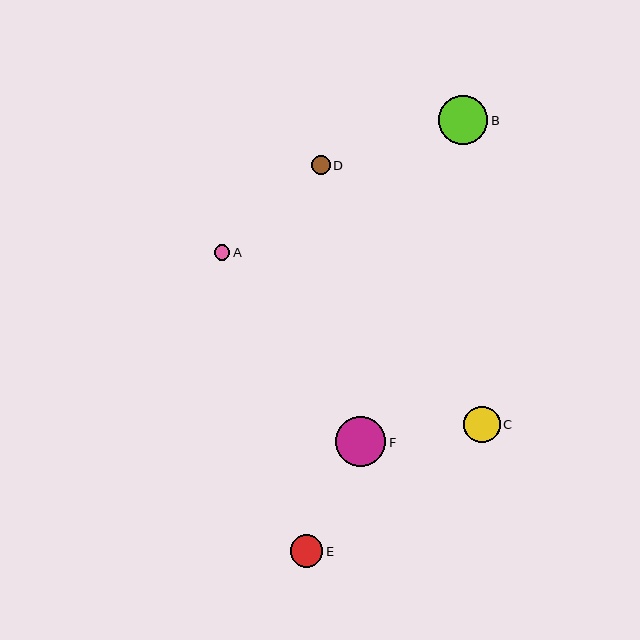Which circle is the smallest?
Circle A is the smallest with a size of approximately 16 pixels.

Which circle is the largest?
Circle F is the largest with a size of approximately 51 pixels.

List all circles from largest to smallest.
From largest to smallest: F, B, C, E, D, A.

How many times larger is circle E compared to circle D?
Circle E is approximately 1.7 times the size of circle D.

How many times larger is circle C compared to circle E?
Circle C is approximately 1.1 times the size of circle E.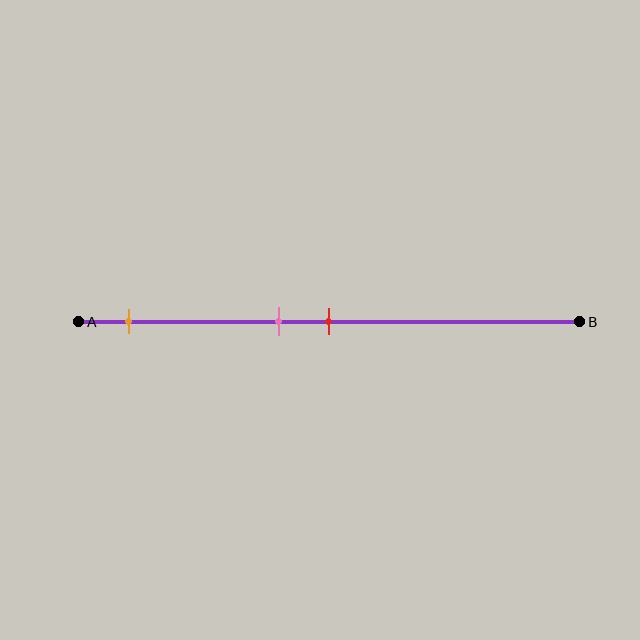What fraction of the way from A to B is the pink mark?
The pink mark is approximately 40% (0.4) of the way from A to B.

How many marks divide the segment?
There are 3 marks dividing the segment.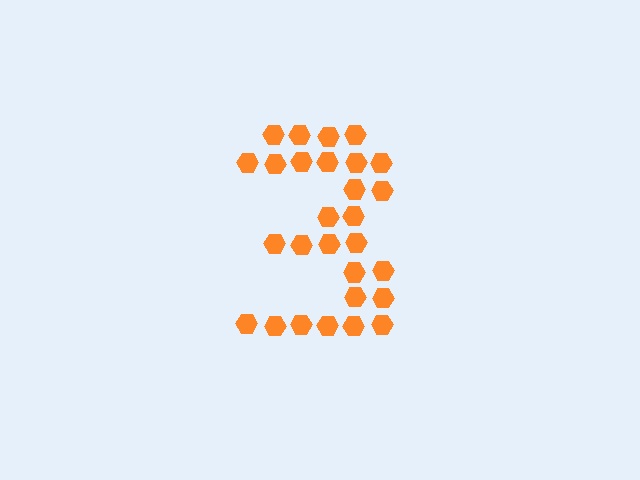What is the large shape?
The large shape is the digit 3.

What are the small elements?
The small elements are hexagons.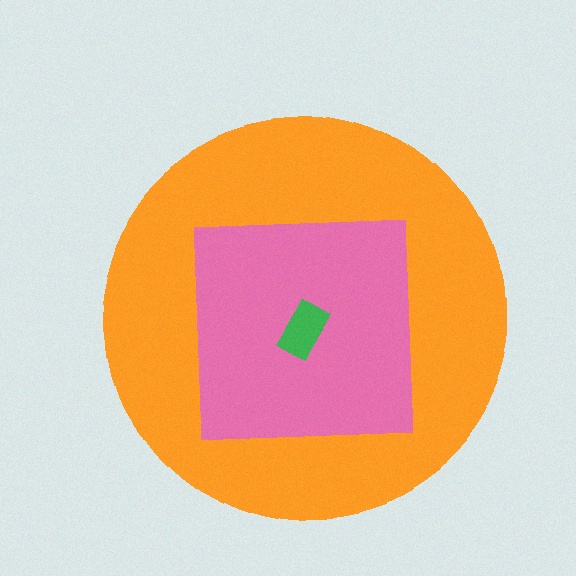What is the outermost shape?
The orange circle.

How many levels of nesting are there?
3.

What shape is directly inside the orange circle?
The pink square.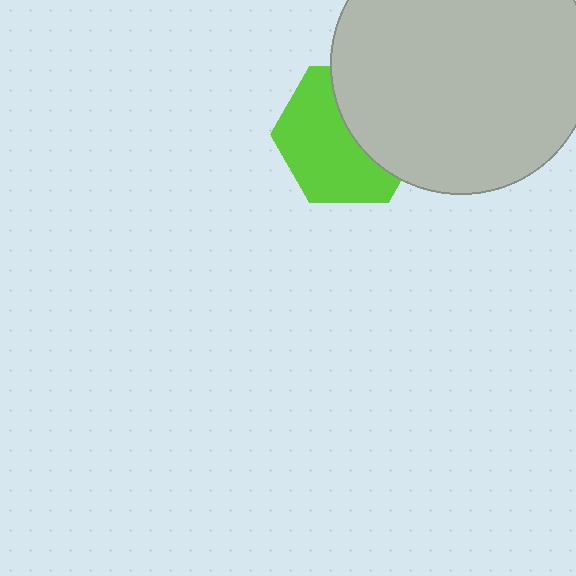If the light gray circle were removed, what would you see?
You would see the complete lime hexagon.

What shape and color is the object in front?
The object in front is a light gray circle.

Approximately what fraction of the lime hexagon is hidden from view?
Roughly 42% of the lime hexagon is hidden behind the light gray circle.